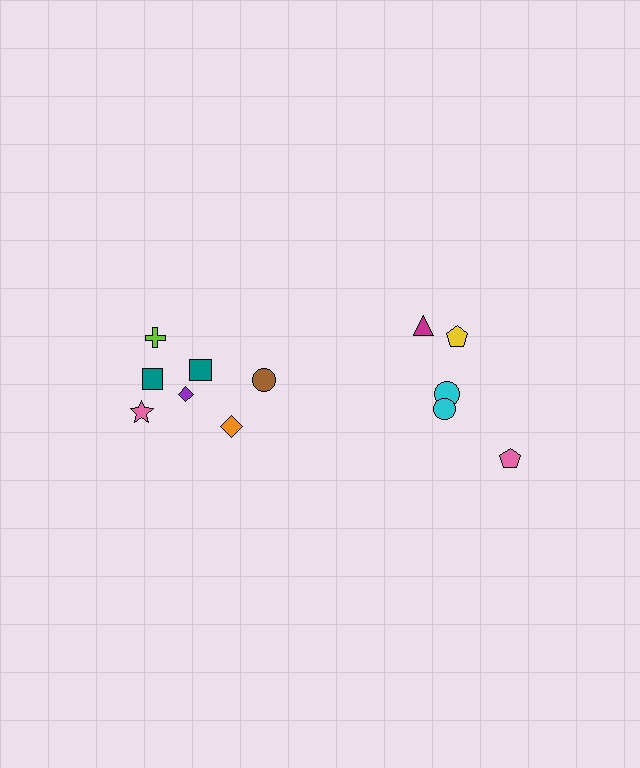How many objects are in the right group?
There are 5 objects.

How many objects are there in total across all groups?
There are 12 objects.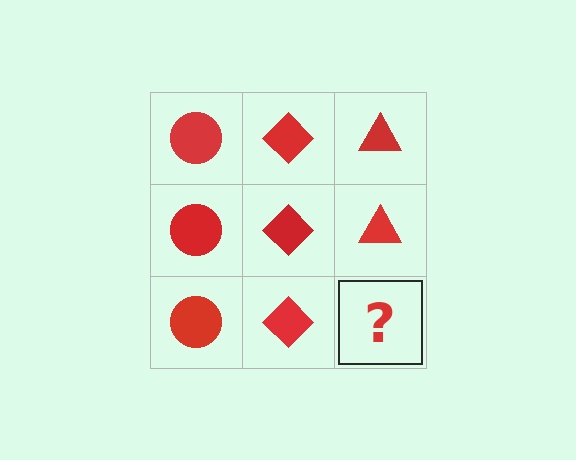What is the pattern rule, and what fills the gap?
The rule is that each column has a consistent shape. The gap should be filled with a red triangle.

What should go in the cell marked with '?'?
The missing cell should contain a red triangle.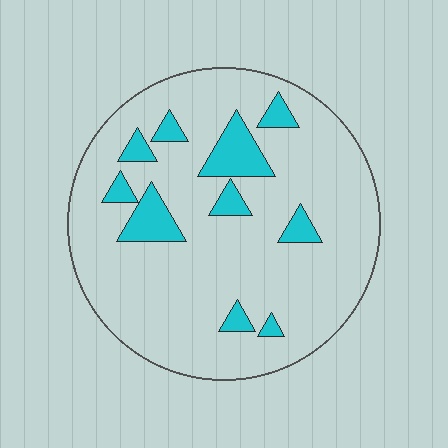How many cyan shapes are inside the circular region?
10.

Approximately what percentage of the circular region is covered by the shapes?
Approximately 15%.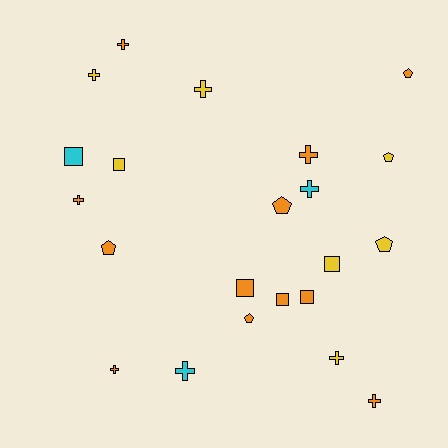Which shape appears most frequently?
Cross, with 10 objects.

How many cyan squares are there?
There is 1 cyan square.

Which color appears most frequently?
Orange, with 12 objects.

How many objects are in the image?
There are 22 objects.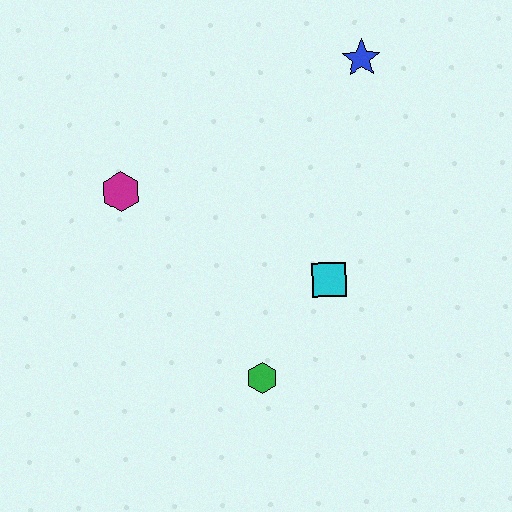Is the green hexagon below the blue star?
Yes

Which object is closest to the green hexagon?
The cyan square is closest to the green hexagon.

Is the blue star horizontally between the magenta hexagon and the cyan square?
No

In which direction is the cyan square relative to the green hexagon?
The cyan square is above the green hexagon.